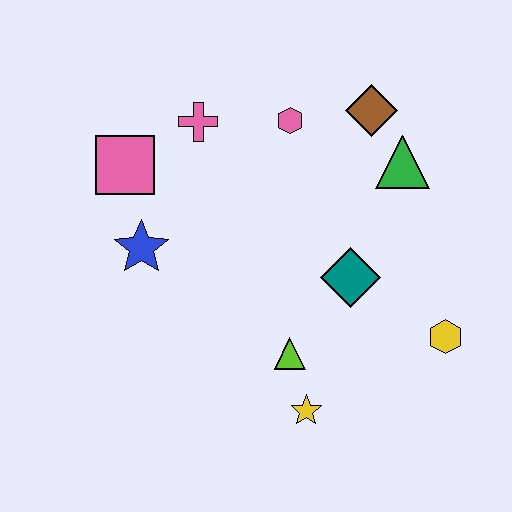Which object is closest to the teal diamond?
The lime triangle is closest to the teal diamond.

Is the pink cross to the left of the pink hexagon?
Yes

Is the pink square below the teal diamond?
No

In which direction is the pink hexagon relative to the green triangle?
The pink hexagon is to the left of the green triangle.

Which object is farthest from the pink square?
The yellow hexagon is farthest from the pink square.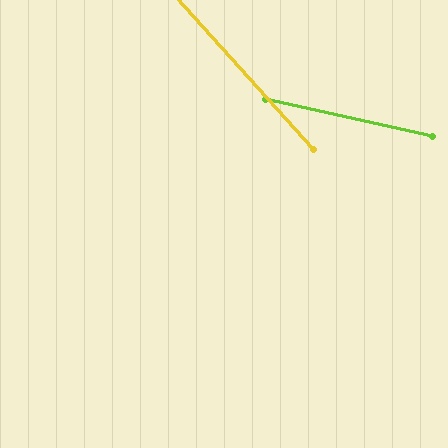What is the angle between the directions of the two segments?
Approximately 36 degrees.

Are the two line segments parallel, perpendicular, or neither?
Neither parallel nor perpendicular — they differ by about 36°.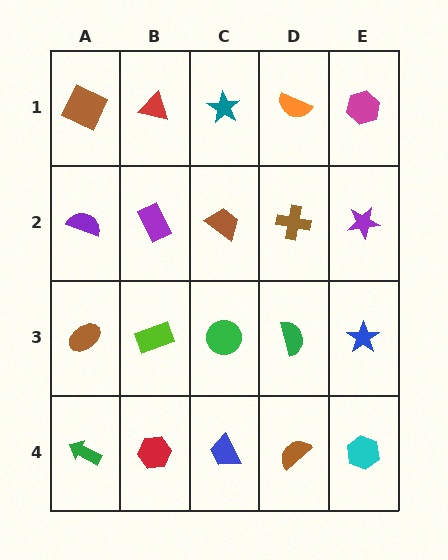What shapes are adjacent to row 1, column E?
A purple star (row 2, column E), an orange semicircle (row 1, column D).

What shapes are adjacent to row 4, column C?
A green circle (row 3, column C), a red hexagon (row 4, column B), a brown semicircle (row 4, column D).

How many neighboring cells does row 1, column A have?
2.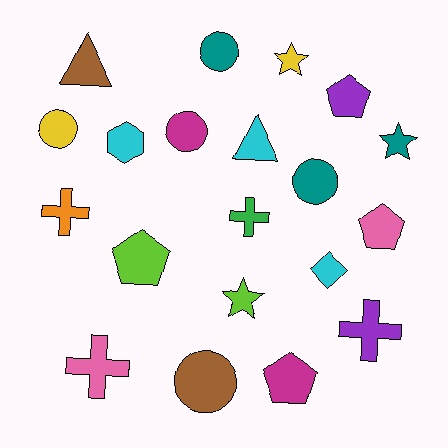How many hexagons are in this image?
There is 1 hexagon.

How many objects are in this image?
There are 20 objects.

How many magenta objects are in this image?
There are 2 magenta objects.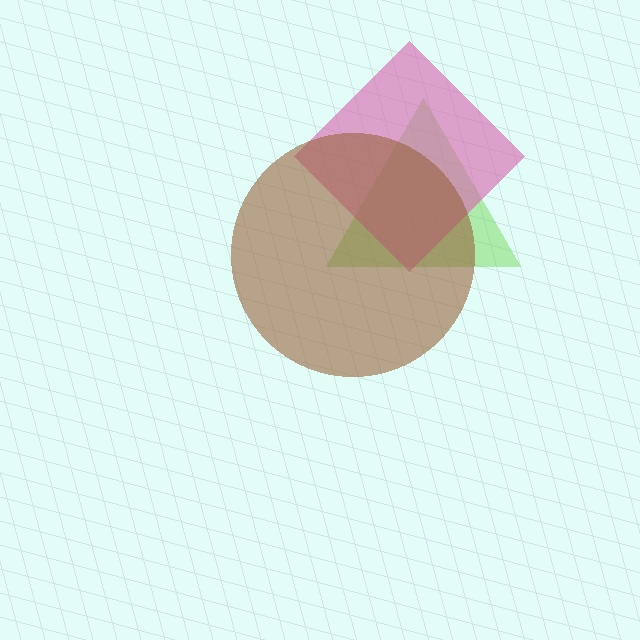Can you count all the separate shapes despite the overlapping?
Yes, there are 3 separate shapes.